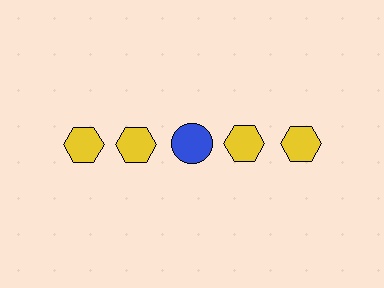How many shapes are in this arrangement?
There are 5 shapes arranged in a grid pattern.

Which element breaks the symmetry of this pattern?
The blue circle in the top row, center column breaks the symmetry. All other shapes are yellow hexagons.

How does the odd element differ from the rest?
It differs in both color (blue instead of yellow) and shape (circle instead of hexagon).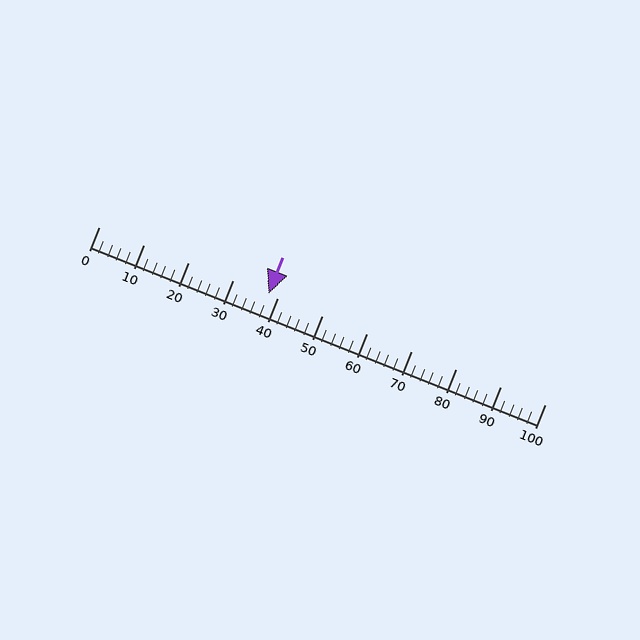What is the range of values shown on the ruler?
The ruler shows values from 0 to 100.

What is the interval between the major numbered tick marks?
The major tick marks are spaced 10 units apart.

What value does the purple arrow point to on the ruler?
The purple arrow points to approximately 38.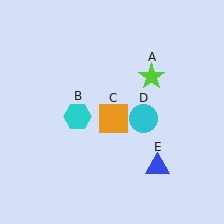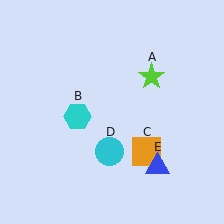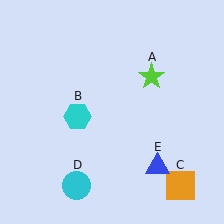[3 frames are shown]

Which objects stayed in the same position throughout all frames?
Lime star (object A) and cyan hexagon (object B) and blue triangle (object E) remained stationary.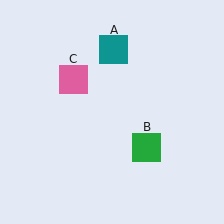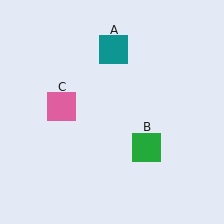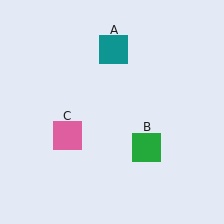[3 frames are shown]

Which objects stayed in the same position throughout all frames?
Teal square (object A) and green square (object B) remained stationary.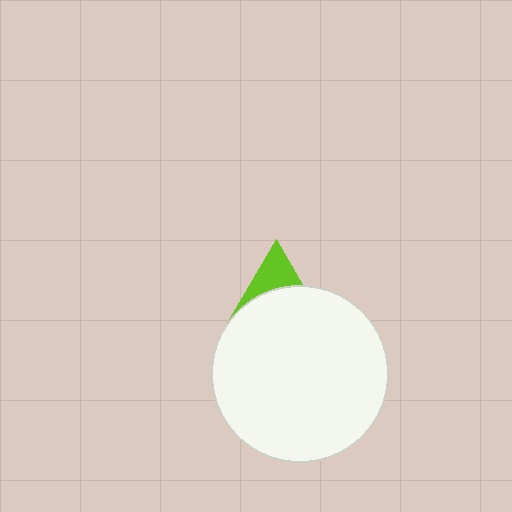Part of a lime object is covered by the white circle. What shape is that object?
It is a triangle.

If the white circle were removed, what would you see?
You would see the complete lime triangle.